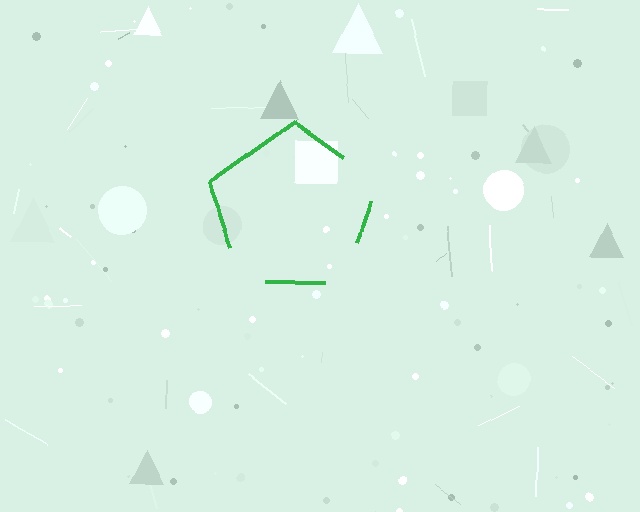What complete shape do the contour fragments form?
The contour fragments form a pentagon.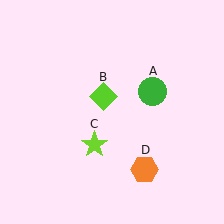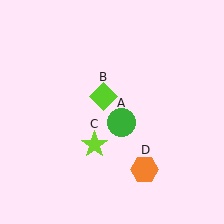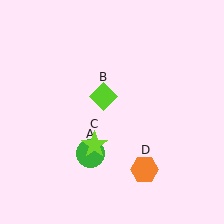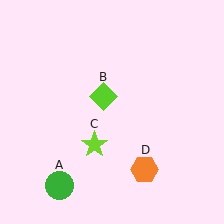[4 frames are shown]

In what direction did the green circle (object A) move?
The green circle (object A) moved down and to the left.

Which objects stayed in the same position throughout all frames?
Lime diamond (object B) and lime star (object C) and orange hexagon (object D) remained stationary.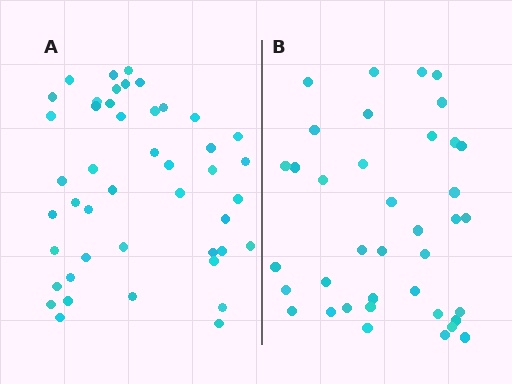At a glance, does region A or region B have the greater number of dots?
Region A (the left region) has more dots.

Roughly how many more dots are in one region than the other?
Region A has roughly 8 or so more dots than region B.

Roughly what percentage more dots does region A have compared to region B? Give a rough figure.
About 20% more.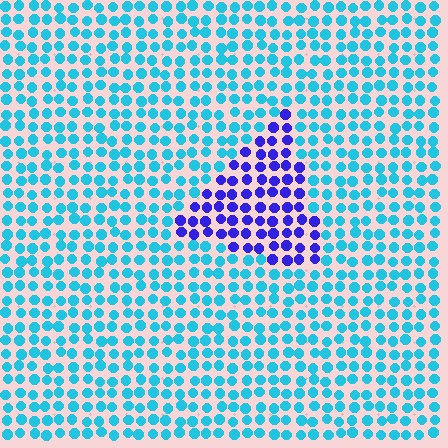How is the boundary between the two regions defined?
The boundary is defined purely by a slight shift in hue (about 57 degrees). Spacing, size, and orientation are identical on both sides.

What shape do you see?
I see a triangle.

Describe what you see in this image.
The image is filled with small cyan elements in a uniform arrangement. A triangle-shaped region is visible where the elements are tinted to a slightly different hue, forming a subtle color boundary.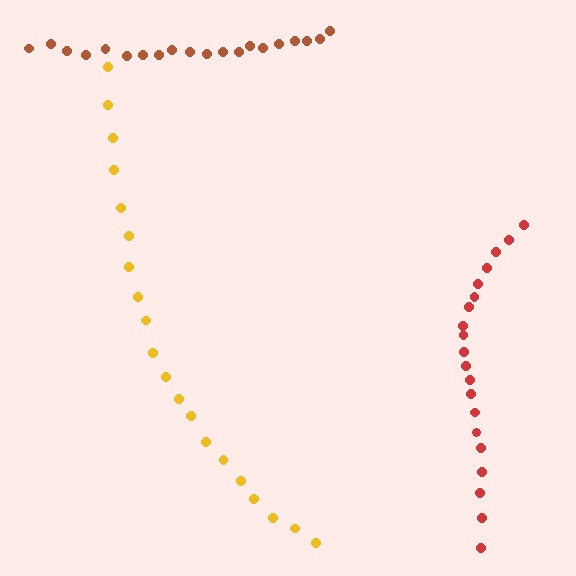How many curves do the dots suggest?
There are 3 distinct paths.